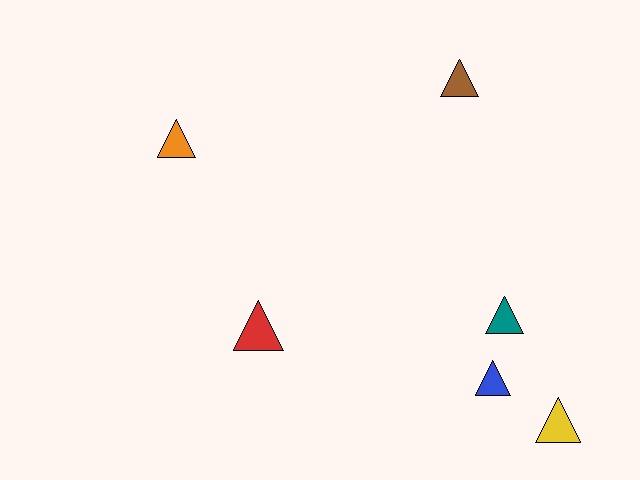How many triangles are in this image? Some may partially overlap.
There are 6 triangles.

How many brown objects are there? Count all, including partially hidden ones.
There is 1 brown object.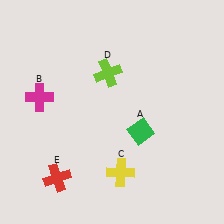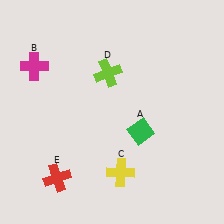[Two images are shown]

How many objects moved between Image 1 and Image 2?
1 object moved between the two images.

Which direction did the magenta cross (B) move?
The magenta cross (B) moved up.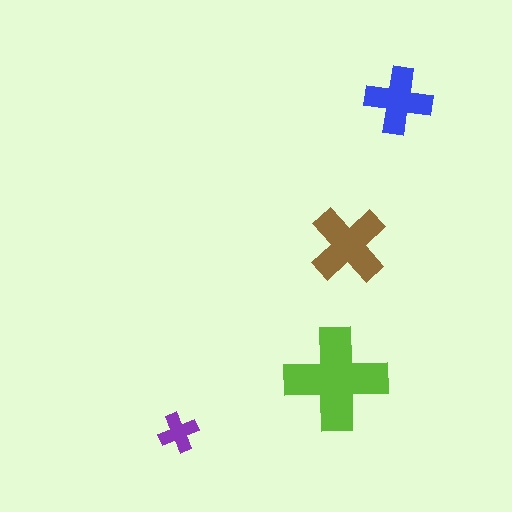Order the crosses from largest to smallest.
the lime one, the brown one, the blue one, the purple one.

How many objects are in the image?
There are 4 objects in the image.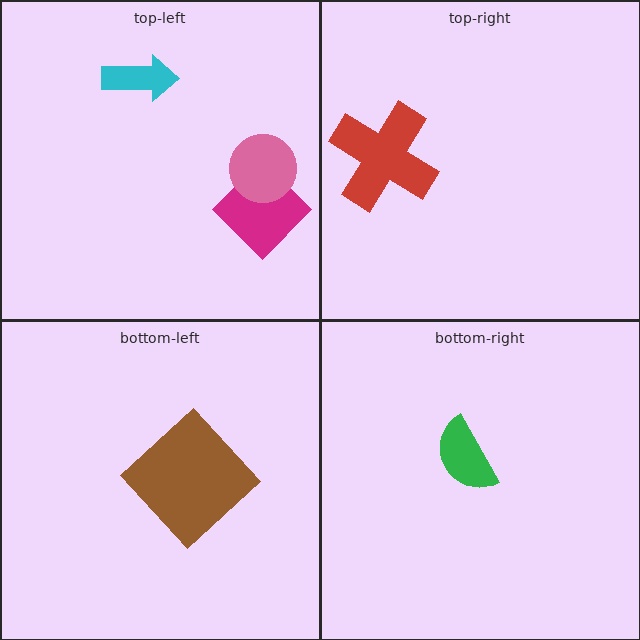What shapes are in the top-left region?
The magenta diamond, the pink circle, the cyan arrow.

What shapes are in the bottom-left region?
The brown diamond.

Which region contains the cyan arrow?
The top-left region.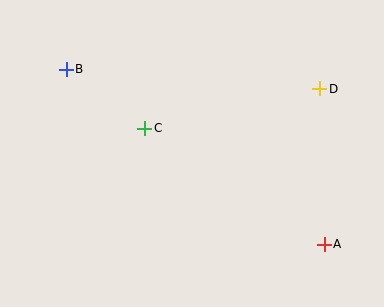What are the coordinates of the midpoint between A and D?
The midpoint between A and D is at (322, 166).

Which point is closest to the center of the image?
Point C at (145, 129) is closest to the center.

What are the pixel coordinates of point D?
Point D is at (320, 89).